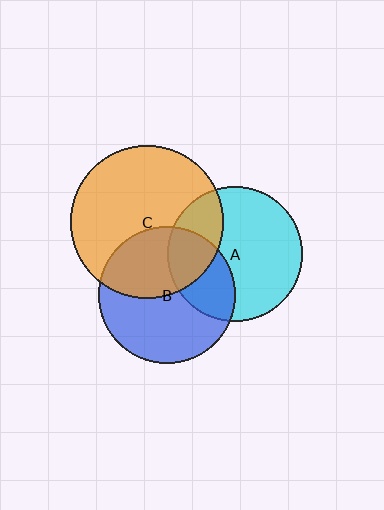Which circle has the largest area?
Circle C (orange).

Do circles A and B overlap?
Yes.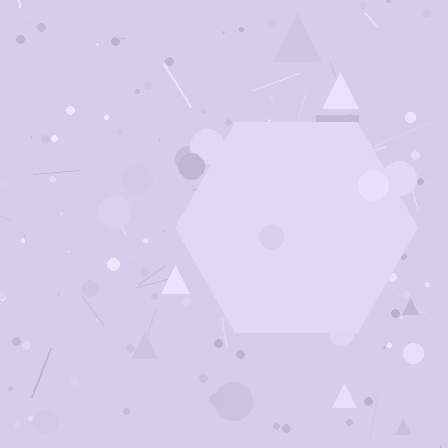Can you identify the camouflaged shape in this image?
The camouflaged shape is a hexagon.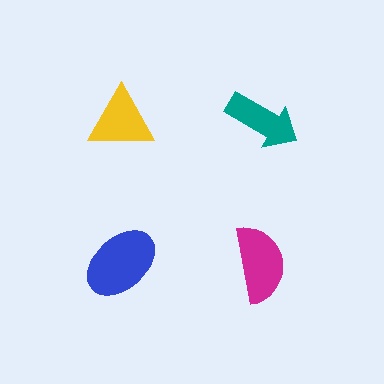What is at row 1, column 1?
A yellow triangle.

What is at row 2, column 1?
A blue ellipse.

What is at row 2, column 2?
A magenta semicircle.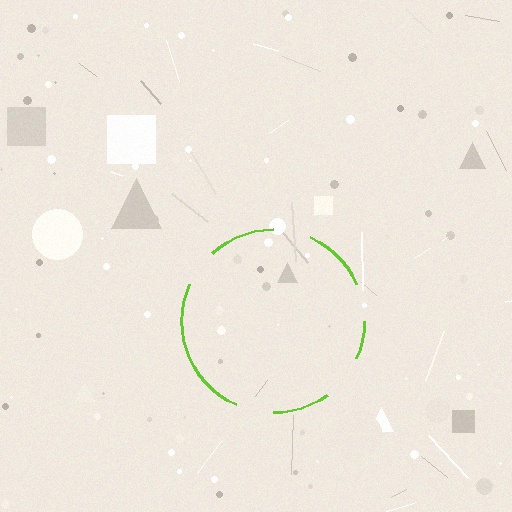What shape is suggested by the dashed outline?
The dashed outline suggests a circle.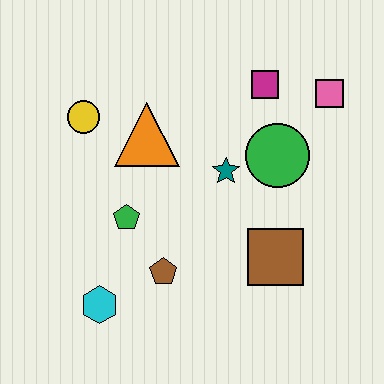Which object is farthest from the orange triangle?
The pink square is farthest from the orange triangle.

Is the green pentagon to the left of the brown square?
Yes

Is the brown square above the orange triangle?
No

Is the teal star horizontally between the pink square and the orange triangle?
Yes